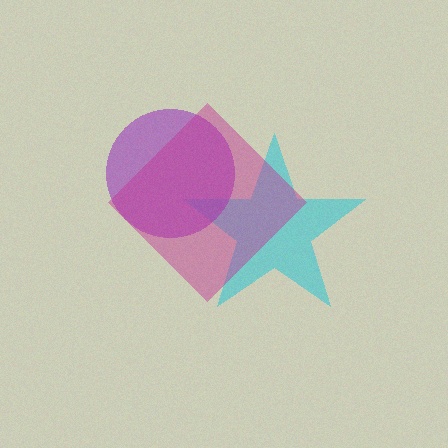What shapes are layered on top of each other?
The layered shapes are: a cyan star, a purple circle, a magenta diamond.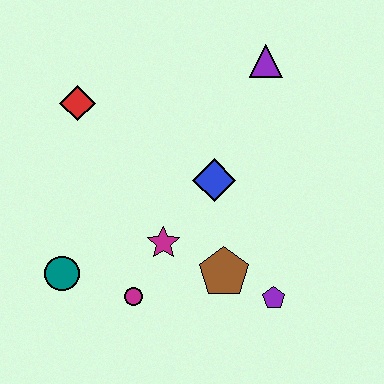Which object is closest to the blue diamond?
The magenta star is closest to the blue diamond.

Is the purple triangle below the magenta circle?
No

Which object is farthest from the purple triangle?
The teal circle is farthest from the purple triangle.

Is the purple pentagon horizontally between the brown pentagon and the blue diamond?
No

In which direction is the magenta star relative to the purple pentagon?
The magenta star is to the left of the purple pentagon.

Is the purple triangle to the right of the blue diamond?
Yes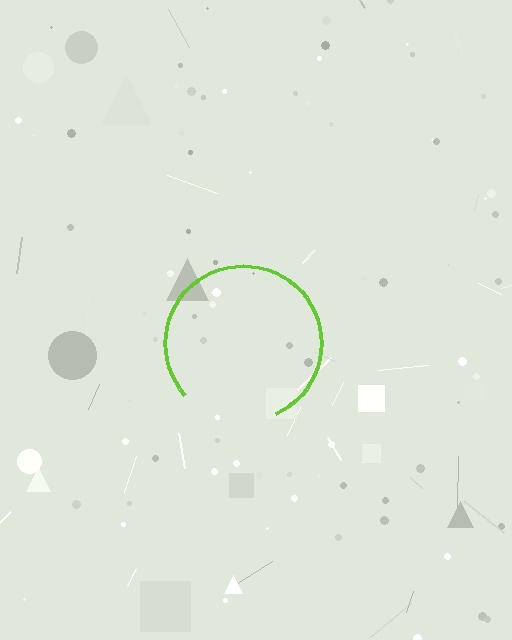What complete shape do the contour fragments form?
The contour fragments form a circle.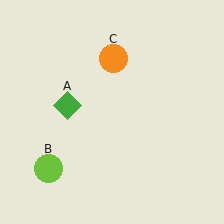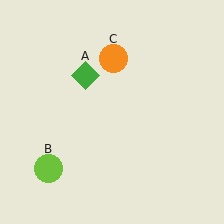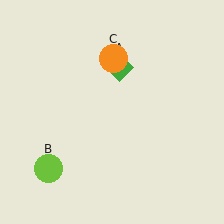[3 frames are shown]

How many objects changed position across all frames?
1 object changed position: green diamond (object A).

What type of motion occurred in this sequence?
The green diamond (object A) rotated clockwise around the center of the scene.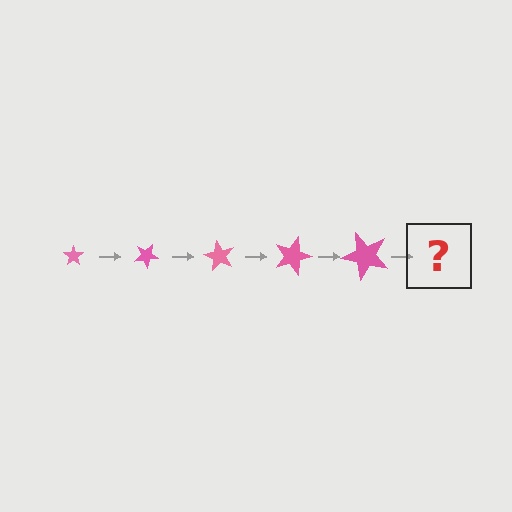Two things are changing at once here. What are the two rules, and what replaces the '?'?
The two rules are that the star grows larger each step and it rotates 30 degrees each step. The '?' should be a star, larger than the previous one and rotated 150 degrees from the start.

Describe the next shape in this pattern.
It should be a star, larger than the previous one and rotated 150 degrees from the start.